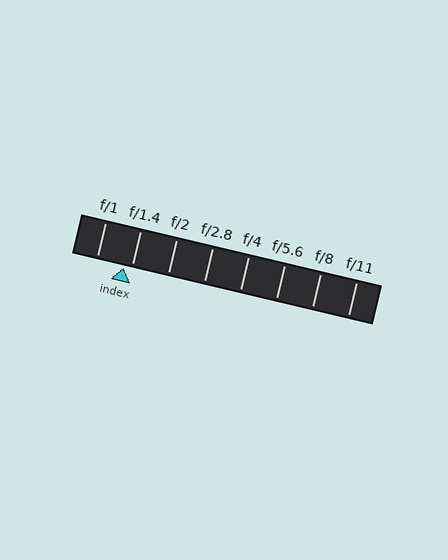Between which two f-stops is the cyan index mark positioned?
The index mark is between f/1 and f/1.4.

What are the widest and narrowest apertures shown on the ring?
The widest aperture shown is f/1 and the narrowest is f/11.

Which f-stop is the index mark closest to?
The index mark is closest to f/1.4.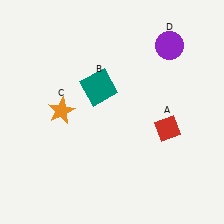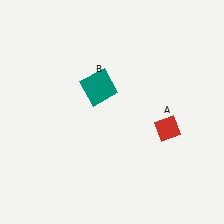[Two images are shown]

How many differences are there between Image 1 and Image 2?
There are 2 differences between the two images.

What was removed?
The orange star (C), the purple circle (D) were removed in Image 2.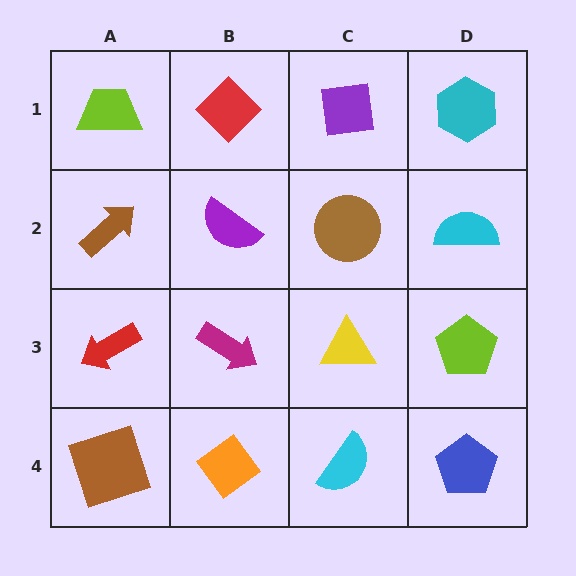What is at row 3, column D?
A lime pentagon.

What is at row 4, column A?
A brown square.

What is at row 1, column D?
A cyan hexagon.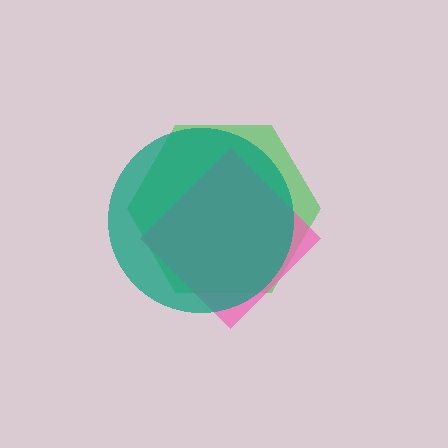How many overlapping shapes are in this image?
There are 3 overlapping shapes in the image.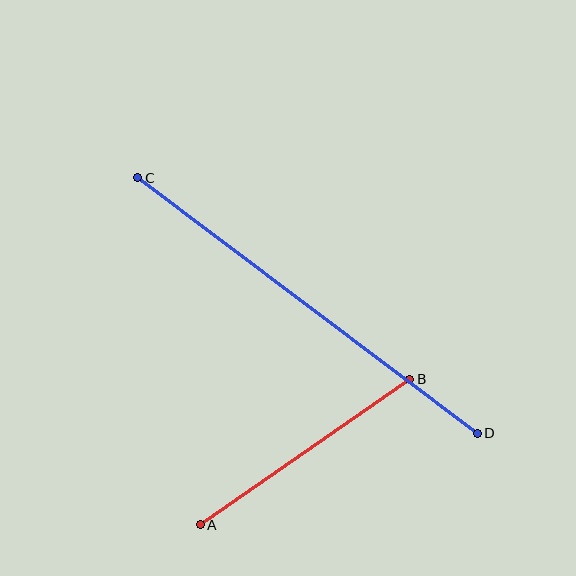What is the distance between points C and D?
The distance is approximately 425 pixels.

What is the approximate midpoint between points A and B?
The midpoint is at approximately (305, 452) pixels.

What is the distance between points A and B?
The distance is approximately 255 pixels.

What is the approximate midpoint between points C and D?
The midpoint is at approximately (308, 305) pixels.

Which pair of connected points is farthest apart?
Points C and D are farthest apart.